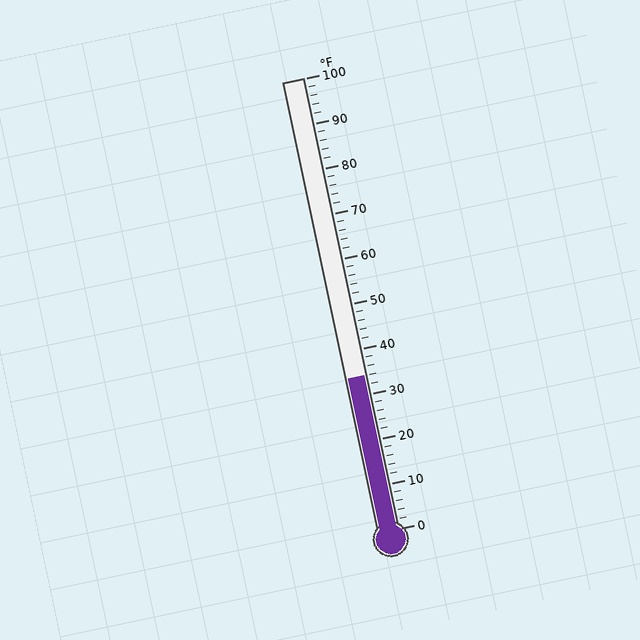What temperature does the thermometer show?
The thermometer shows approximately 34°F.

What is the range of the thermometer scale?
The thermometer scale ranges from 0°F to 100°F.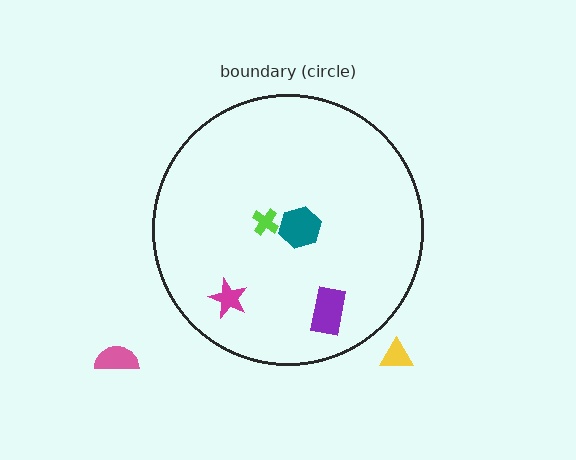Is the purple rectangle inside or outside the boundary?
Inside.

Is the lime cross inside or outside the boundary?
Inside.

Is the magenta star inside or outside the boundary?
Inside.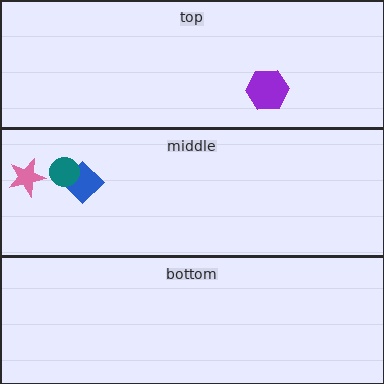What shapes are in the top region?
The purple hexagon.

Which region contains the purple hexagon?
The top region.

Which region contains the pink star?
The middle region.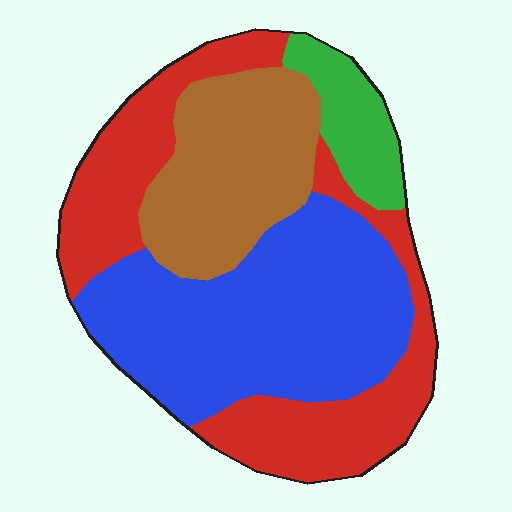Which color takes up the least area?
Green, at roughly 10%.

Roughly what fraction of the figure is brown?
Brown covers about 20% of the figure.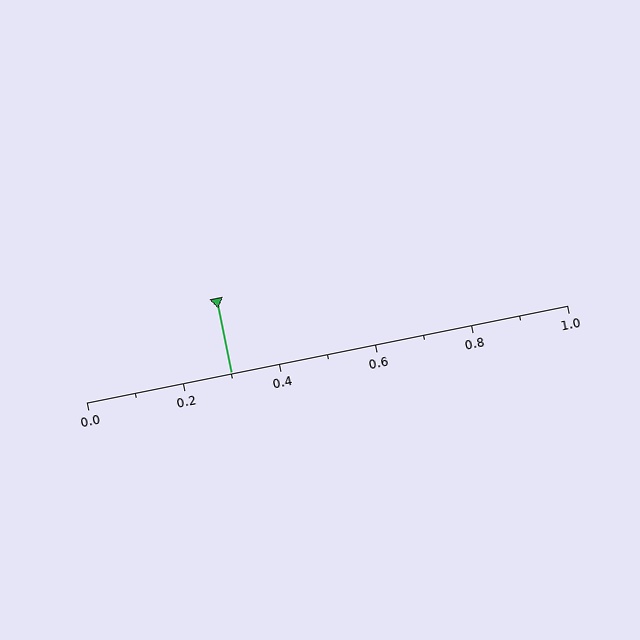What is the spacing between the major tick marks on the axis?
The major ticks are spaced 0.2 apart.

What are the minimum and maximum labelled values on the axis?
The axis runs from 0.0 to 1.0.